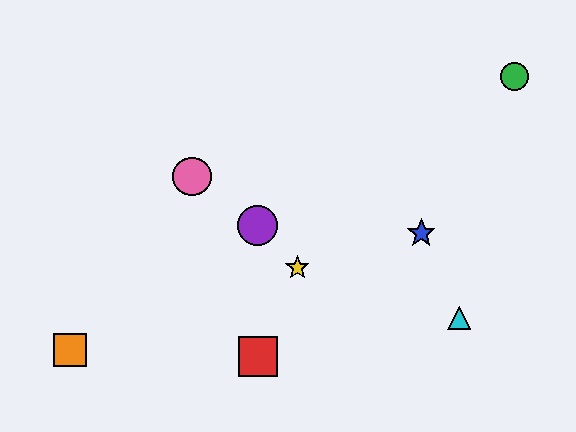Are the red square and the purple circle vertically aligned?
Yes, both are at x≈258.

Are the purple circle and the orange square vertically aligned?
No, the purple circle is at x≈258 and the orange square is at x≈70.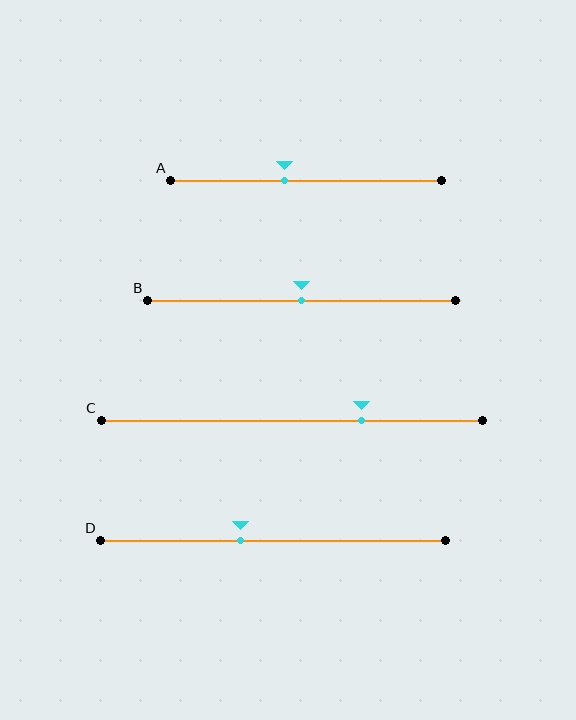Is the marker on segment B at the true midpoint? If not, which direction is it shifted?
Yes, the marker on segment B is at the true midpoint.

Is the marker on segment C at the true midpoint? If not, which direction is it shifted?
No, the marker on segment C is shifted to the right by about 18% of the segment length.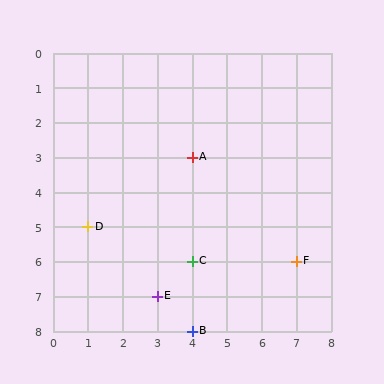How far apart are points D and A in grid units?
Points D and A are 3 columns and 2 rows apart (about 3.6 grid units diagonally).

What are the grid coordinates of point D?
Point D is at grid coordinates (1, 5).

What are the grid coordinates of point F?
Point F is at grid coordinates (7, 6).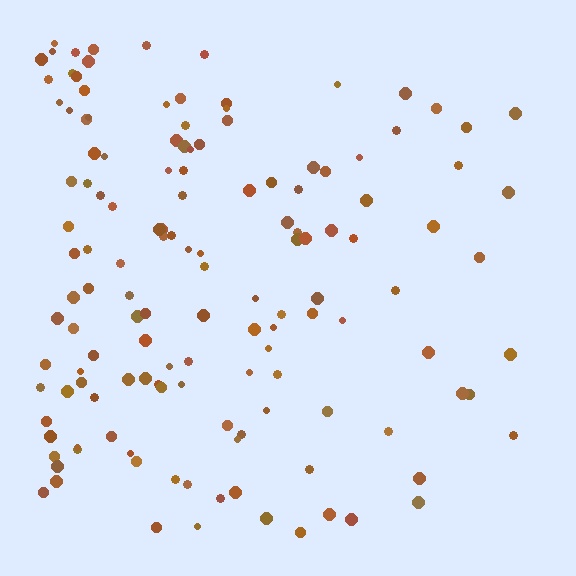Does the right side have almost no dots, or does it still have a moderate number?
Still a moderate number, just noticeably fewer than the left.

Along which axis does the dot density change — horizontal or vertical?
Horizontal.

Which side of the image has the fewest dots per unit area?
The right.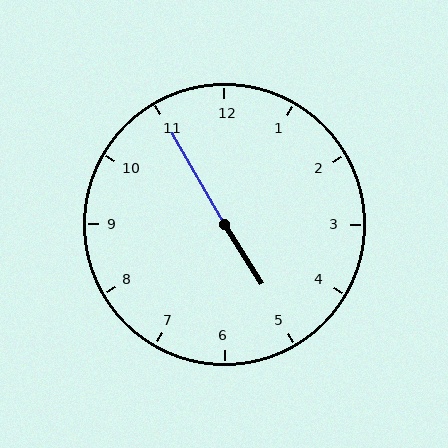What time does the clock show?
4:55.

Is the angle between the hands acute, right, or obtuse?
It is obtuse.